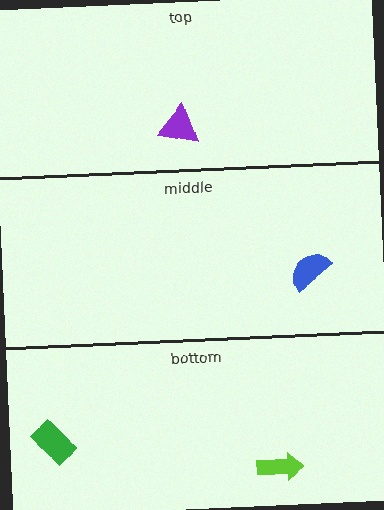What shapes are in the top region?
The purple triangle.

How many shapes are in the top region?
1.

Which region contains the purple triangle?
The top region.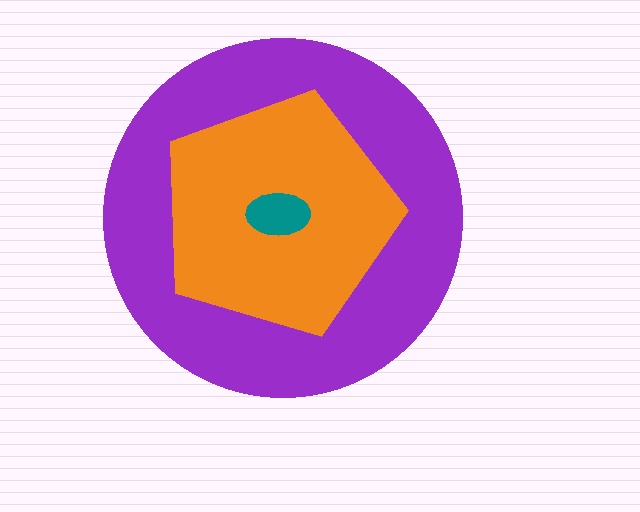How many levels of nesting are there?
3.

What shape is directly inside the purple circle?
The orange pentagon.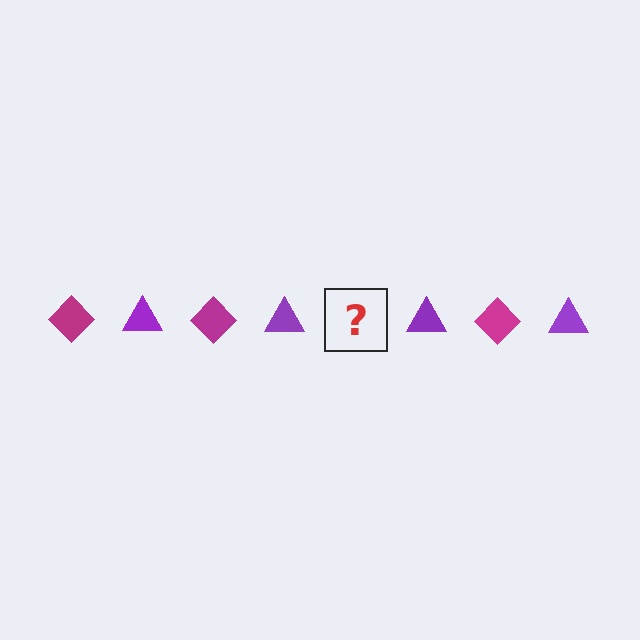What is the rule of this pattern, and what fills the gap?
The rule is that the pattern alternates between magenta diamond and purple triangle. The gap should be filled with a magenta diamond.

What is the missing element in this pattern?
The missing element is a magenta diamond.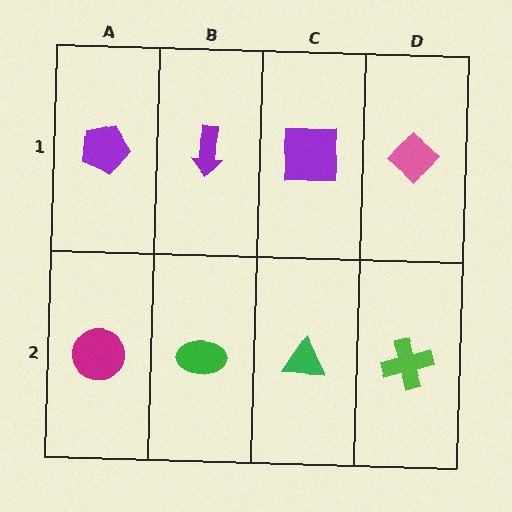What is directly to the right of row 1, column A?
A purple arrow.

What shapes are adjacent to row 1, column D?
A lime cross (row 2, column D), a purple square (row 1, column C).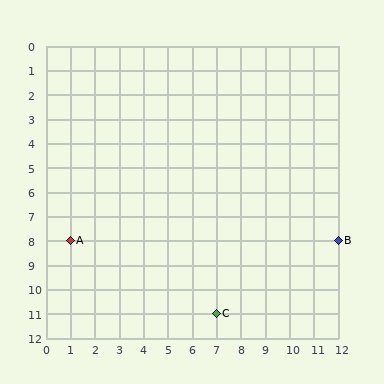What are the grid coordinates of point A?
Point A is at grid coordinates (1, 8).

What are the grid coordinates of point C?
Point C is at grid coordinates (7, 11).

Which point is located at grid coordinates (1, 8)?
Point A is at (1, 8).